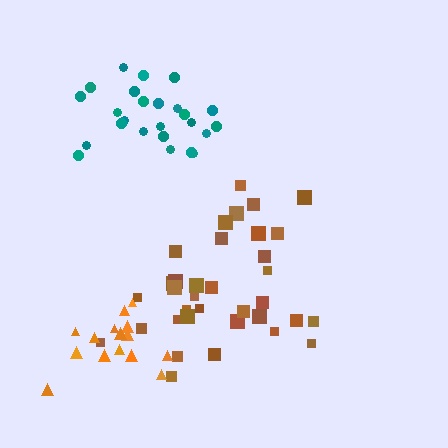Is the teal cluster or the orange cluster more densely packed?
Teal.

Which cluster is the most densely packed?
Teal.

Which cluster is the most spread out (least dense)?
Brown.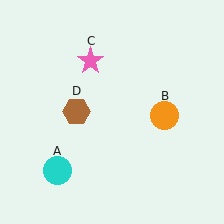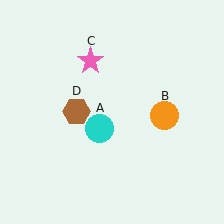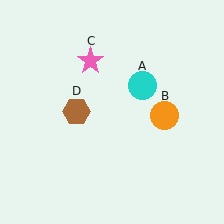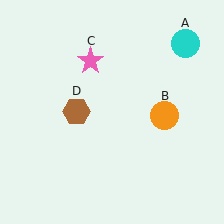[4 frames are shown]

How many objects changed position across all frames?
1 object changed position: cyan circle (object A).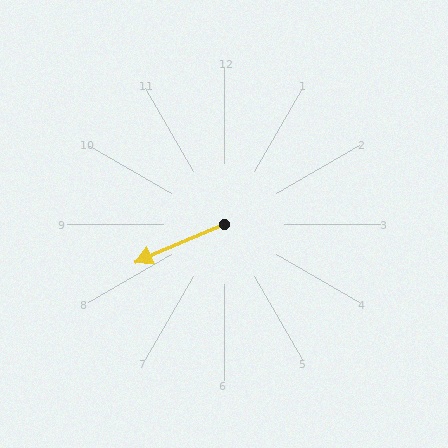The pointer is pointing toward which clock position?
Roughly 8 o'clock.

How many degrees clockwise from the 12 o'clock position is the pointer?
Approximately 247 degrees.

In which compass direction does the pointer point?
Southwest.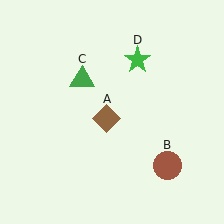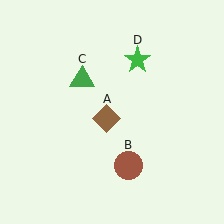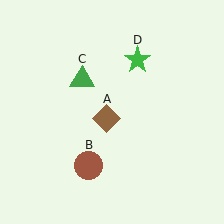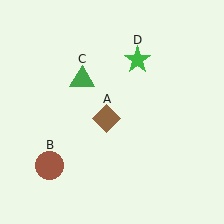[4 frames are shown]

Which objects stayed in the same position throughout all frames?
Brown diamond (object A) and green triangle (object C) and green star (object D) remained stationary.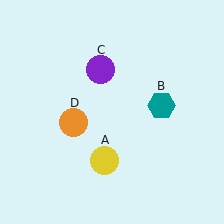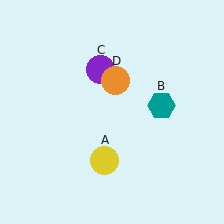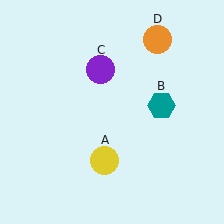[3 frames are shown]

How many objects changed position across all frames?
1 object changed position: orange circle (object D).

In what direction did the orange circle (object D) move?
The orange circle (object D) moved up and to the right.